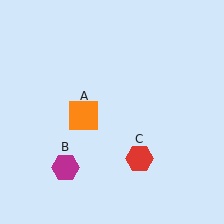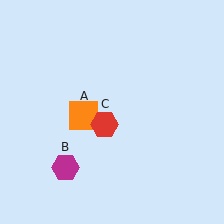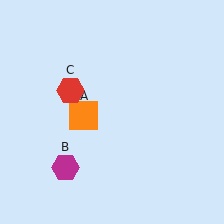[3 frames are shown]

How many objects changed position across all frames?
1 object changed position: red hexagon (object C).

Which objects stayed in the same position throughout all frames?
Orange square (object A) and magenta hexagon (object B) remained stationary.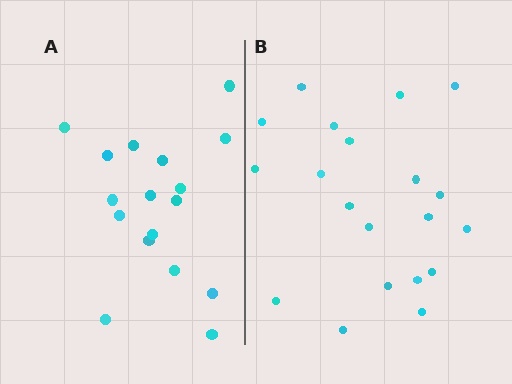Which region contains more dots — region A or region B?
Region B (the right region) has more dots.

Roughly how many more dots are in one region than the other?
Region B has just a few more — roughly 2 or 3 more dots than region A.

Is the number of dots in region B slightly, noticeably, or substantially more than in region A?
Region B has only slightly more — the two regions are fairly close. The ratio is roughly 1.2 to 1.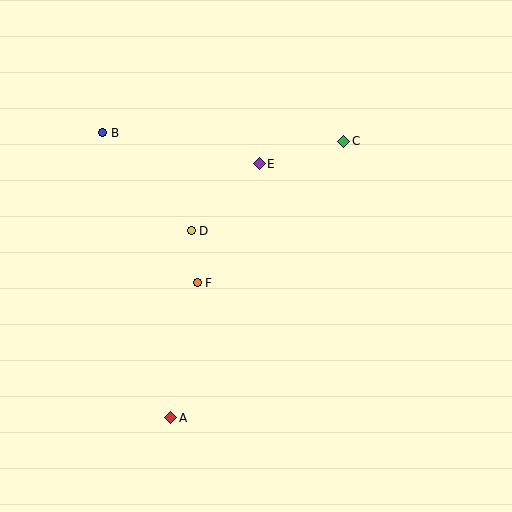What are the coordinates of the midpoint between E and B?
The midpoint between E and B is at (181, 148).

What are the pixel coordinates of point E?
Point E is at (259, 164).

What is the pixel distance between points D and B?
The distance between D and B is 132 pixels.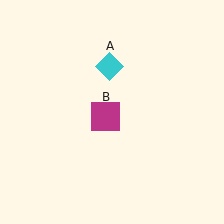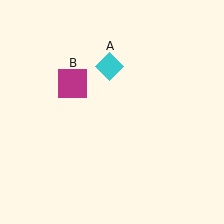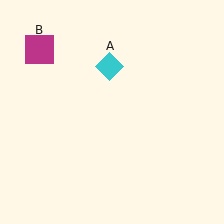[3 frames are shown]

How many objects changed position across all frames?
1 object changed position: magenta square (object B).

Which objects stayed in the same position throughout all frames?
Cyan diamond (object A) remained stationary.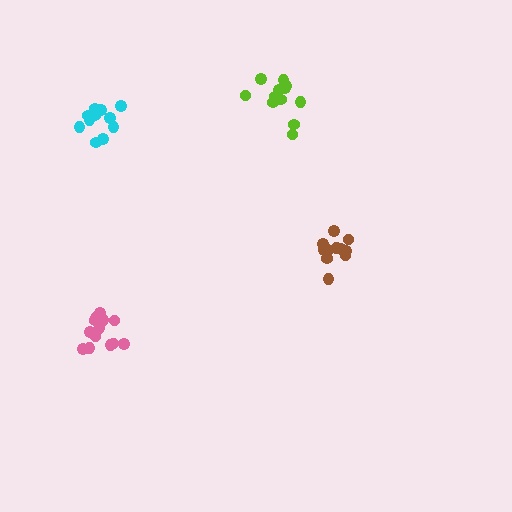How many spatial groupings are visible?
There are 4 spatial groupings.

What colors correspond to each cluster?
The clusters are colored: brown, lime, cyan, pink.